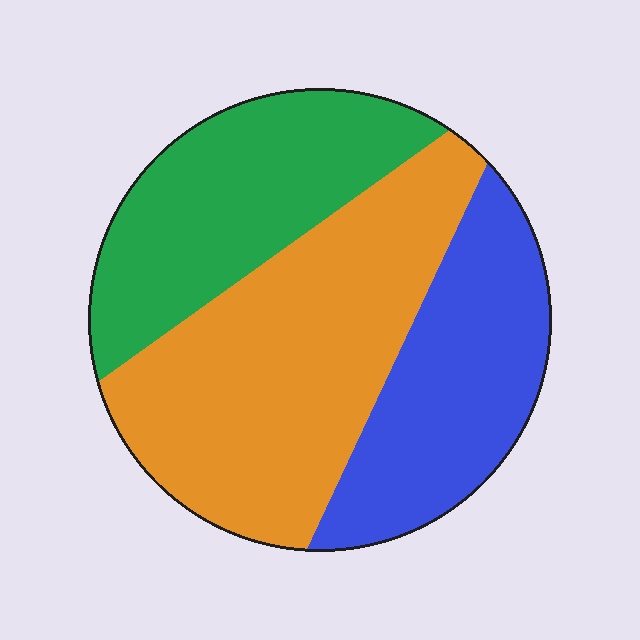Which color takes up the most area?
Orange, at roughly 45%.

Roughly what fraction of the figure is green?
Green takes up about one quarter (1/4) of the figure.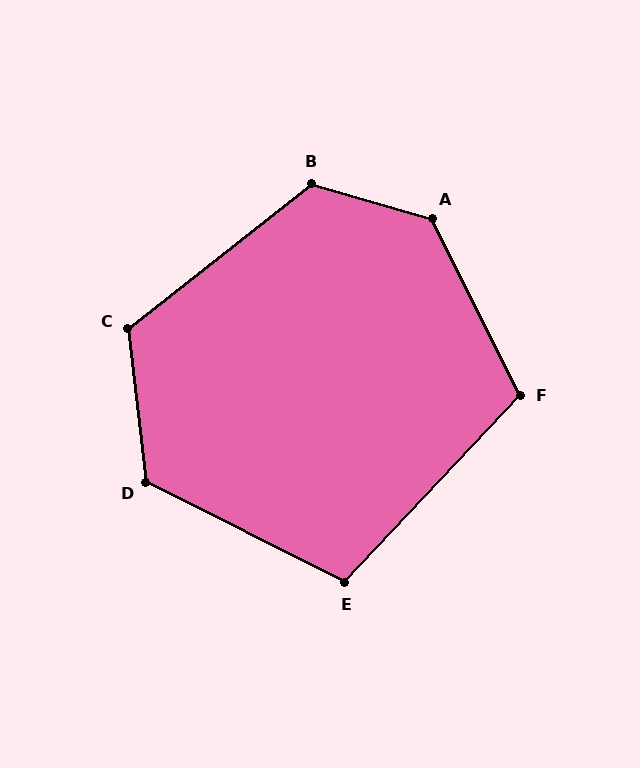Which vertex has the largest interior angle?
A, at approximately 132 degrees.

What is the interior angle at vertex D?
Approximately 123 degrees (obtuse).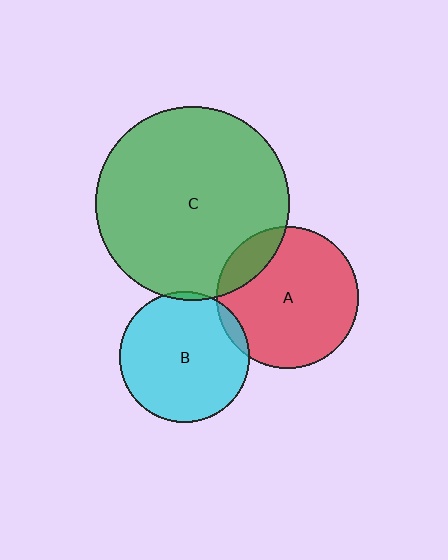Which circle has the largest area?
Circle C (green).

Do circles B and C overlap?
Yes.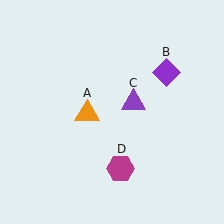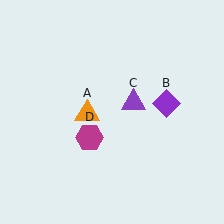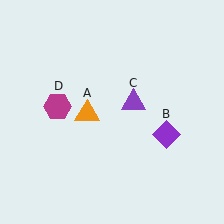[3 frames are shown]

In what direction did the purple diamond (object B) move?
The purple diamond (object B) moved down.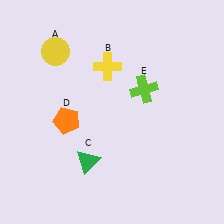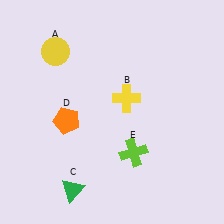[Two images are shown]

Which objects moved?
The objects that moved are: the yellow cross (B), the green triangle (C), the lime cross (E).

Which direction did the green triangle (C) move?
The green triangle (C) moved down.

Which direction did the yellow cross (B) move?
The yellow cross (B) moved down.